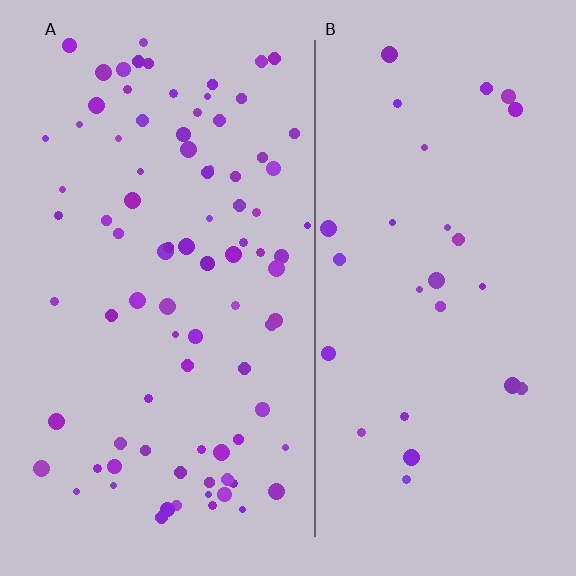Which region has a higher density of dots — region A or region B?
A (the left).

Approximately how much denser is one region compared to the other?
Approximately 3.1× — region A over region B.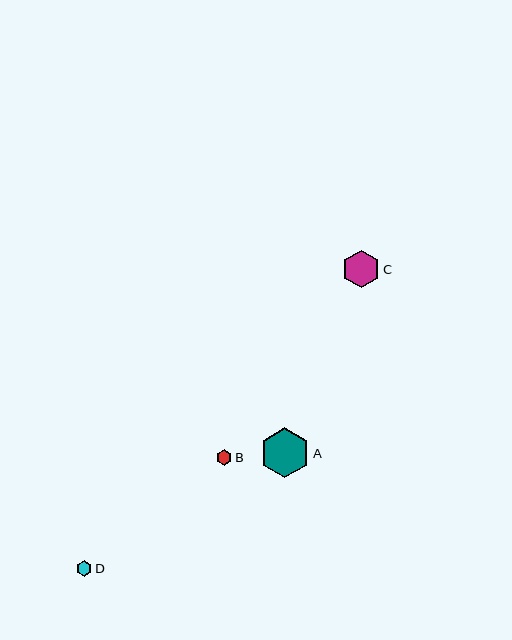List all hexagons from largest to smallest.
From largest to smallest: A, C, D, B.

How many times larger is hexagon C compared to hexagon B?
Hexagon C is approximately 2.4 times the size of hexagon B.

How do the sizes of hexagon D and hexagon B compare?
Hexagon D and hexagon B are approximately the same size.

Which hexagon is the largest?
Hexagon A is the largest with a size of approximately 50 pixels.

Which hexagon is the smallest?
Hexagon B is the smallest with a size of approximately 16 pixels.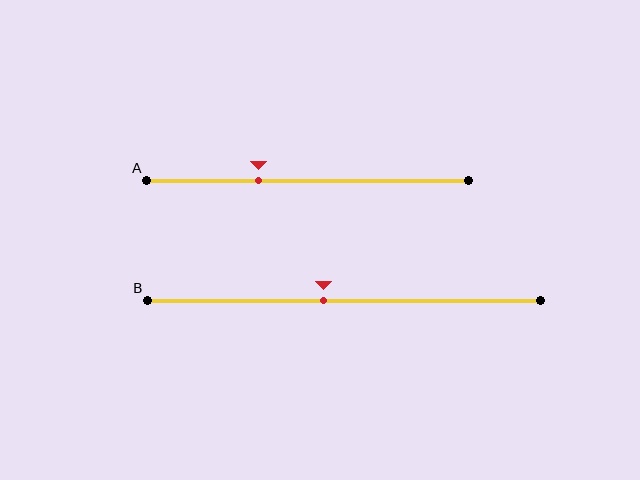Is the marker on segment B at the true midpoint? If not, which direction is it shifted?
No, the marker on segment B is shifted to the left by about 5% of the segment length.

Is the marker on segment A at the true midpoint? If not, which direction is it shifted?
No, the marker on segment A is shifted to the left by about 15% of the segment length.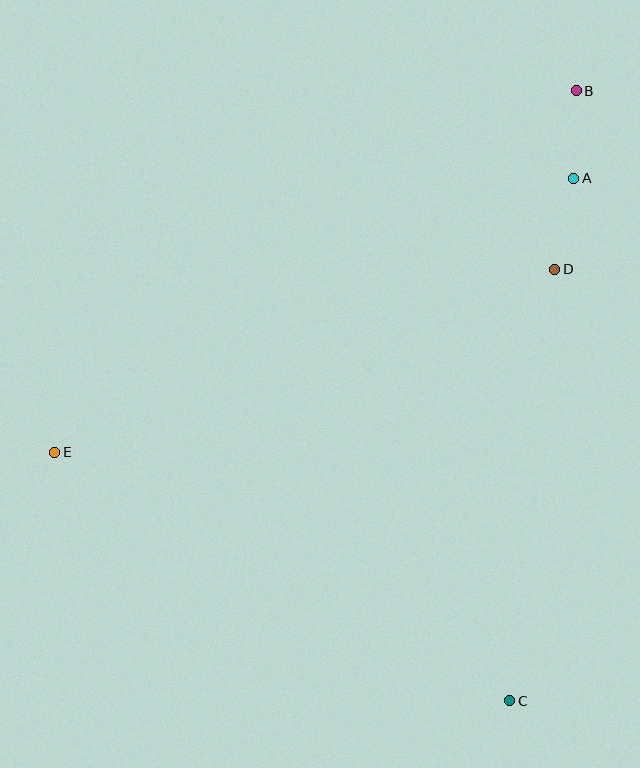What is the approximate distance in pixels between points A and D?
The distance between A and D is approximately 93 pixels.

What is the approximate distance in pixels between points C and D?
The distance between C and D is approximately 434 pixels.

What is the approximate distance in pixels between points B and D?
The distance between B and D is approximately 180 pixels.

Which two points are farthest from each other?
Points B and E are farthest from each other.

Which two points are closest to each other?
Points A and B are closest to each other.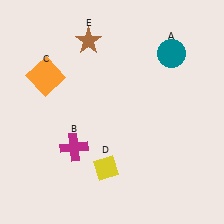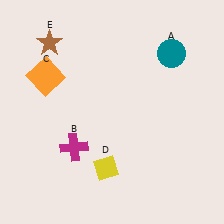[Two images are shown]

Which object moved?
The brown star (E) moved left.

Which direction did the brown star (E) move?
The brown star (E) moved left.